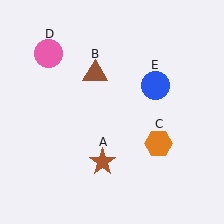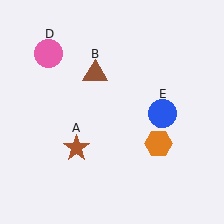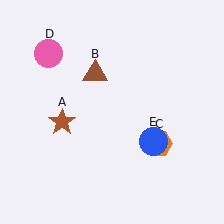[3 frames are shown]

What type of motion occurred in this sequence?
The brown star (object A), blue circle (object E) rotated clockwise around the center of the scene.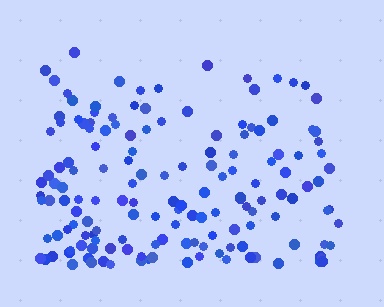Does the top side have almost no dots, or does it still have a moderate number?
Still a moderate number, just noticeably fewer than the bottom.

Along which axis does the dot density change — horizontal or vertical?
Vertical.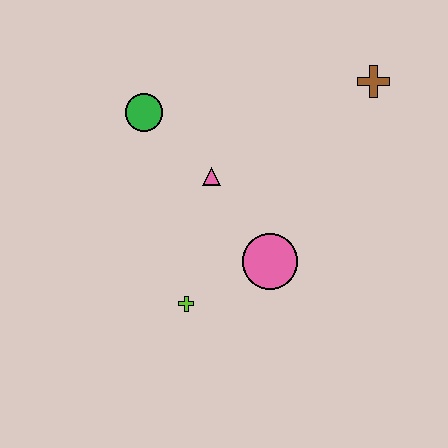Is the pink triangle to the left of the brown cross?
Yes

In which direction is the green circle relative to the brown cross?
The green circle is to the left of the brown cross.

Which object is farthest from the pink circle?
The brown cross is farthest from the pink circle.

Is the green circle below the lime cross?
No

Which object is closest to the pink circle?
The lime cross is closest to the pink circle.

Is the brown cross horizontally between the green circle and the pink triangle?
No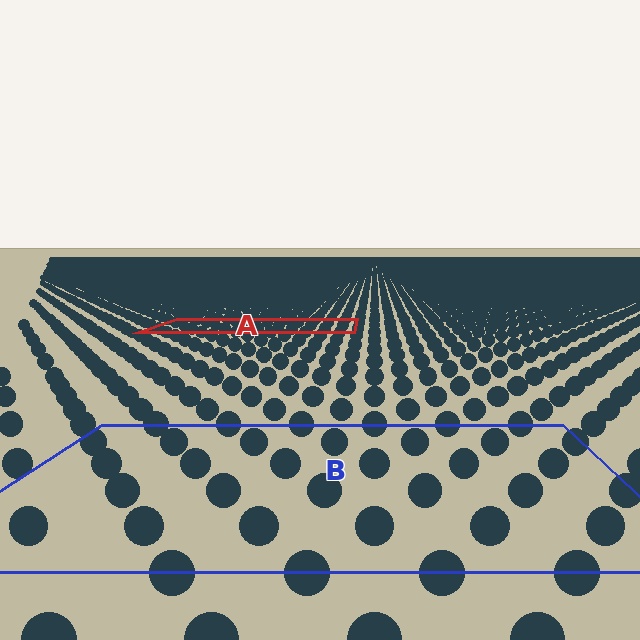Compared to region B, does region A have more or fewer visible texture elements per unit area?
Region A has more texture elements per unit area — they are packed more densely because it is farther away.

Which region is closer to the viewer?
Region B is closer. The texture elements there are larger and more spread out.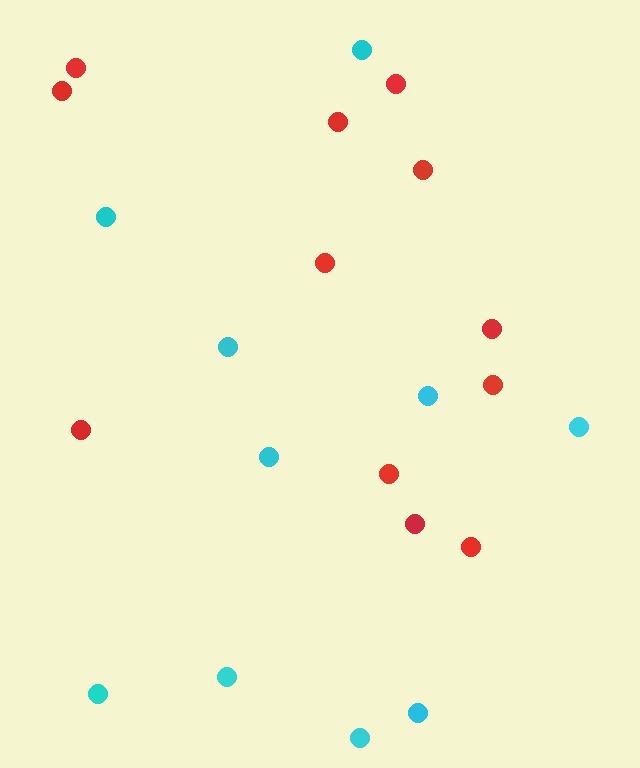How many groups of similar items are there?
There are 2 groups: one group of red circles (12) and one group of cyan circles (10).